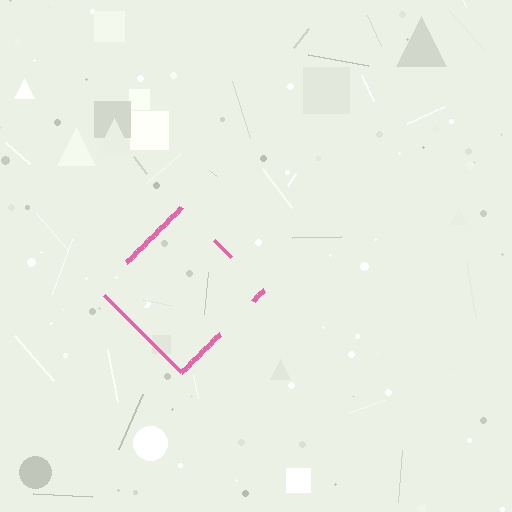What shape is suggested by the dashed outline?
The dashed outline suggests a diamond.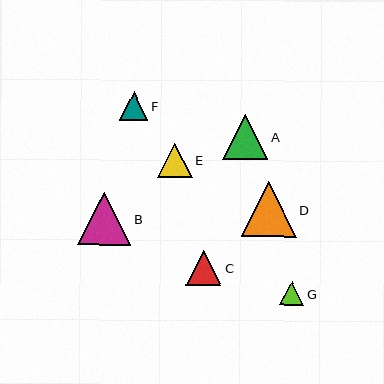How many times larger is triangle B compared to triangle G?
Triangle B is approximately 2.2 times the size of triangle G.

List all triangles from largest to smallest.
From largest to smallest: D, B, A, C, E, F, G.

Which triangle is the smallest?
Triangle G is the smallest with a size of approximately 25 pixels.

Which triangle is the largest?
Triangle D is the largest with a size of approximately 55 pixels.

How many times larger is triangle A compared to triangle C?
Triangle A is approximately 1.3 times the size of triangle C.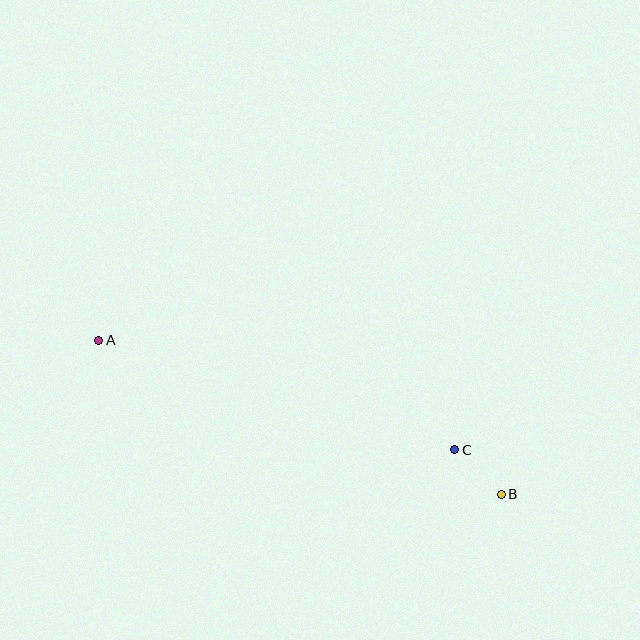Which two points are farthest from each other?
Points A and B are farthest from each other.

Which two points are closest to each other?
Points B and C are closest to each other.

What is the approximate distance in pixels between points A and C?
The distance between A and C is approximately 372 pixels.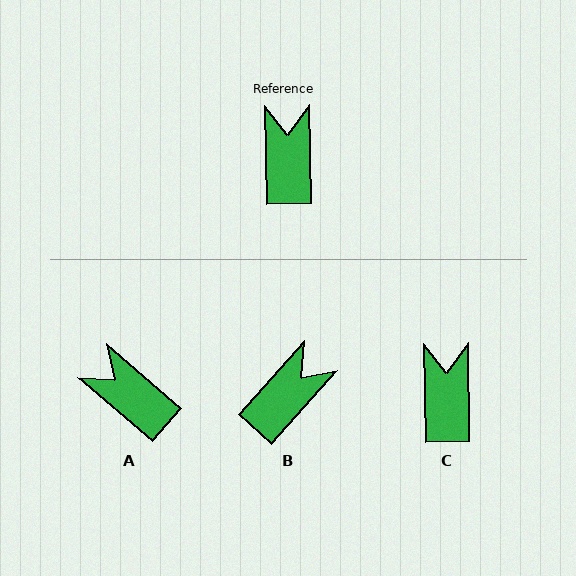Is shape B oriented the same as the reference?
No, it is off by about 43 degrees.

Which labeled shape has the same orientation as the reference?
C.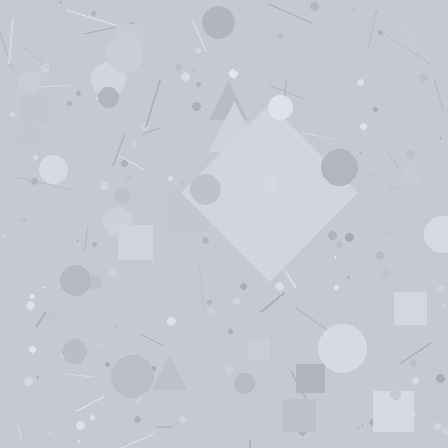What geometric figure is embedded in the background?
A diamond is embedded in the background.